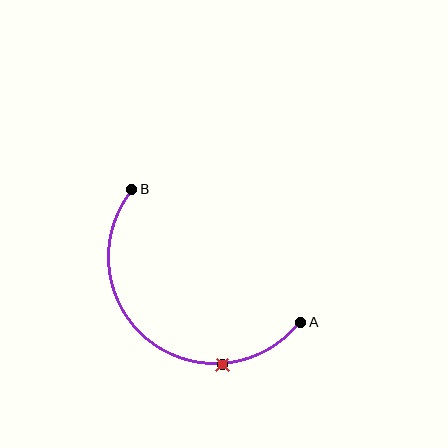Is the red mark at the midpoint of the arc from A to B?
No. The red mark lies on the arc but is closer to endpoint A. The arc midpoint would be at the point on the curve equidistant along the arc from both A and B.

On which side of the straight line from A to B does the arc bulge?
The arc bulges below and to the left of the straight line connecting A and B.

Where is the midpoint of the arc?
The arc midpoint is the point on the curve farthest from the straight line joining A and B. It sits below and to the left of that line.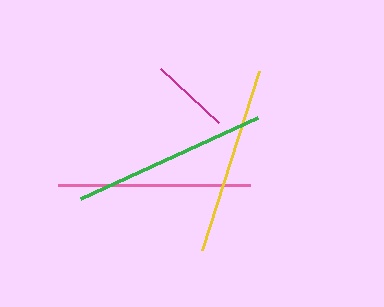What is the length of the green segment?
The green segment is approximately 195 pixels long.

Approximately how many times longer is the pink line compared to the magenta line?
The pink line is approximately 2.4 times the length of the magenta line.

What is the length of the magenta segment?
The magenta segment is approximately 79 pixels long.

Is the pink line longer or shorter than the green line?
The green line is longer than the pink line.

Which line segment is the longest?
The green line is the longest at approximately 195 pixels.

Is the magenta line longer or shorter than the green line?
The green line is longer than the magenta line.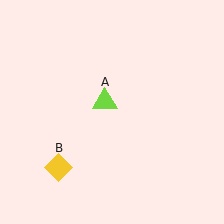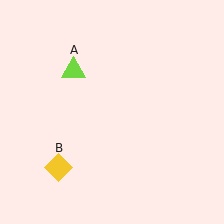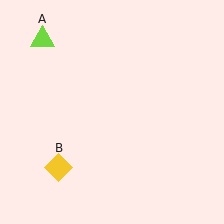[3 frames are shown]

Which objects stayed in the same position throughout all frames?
Yellow diamond (object B) remained stationary.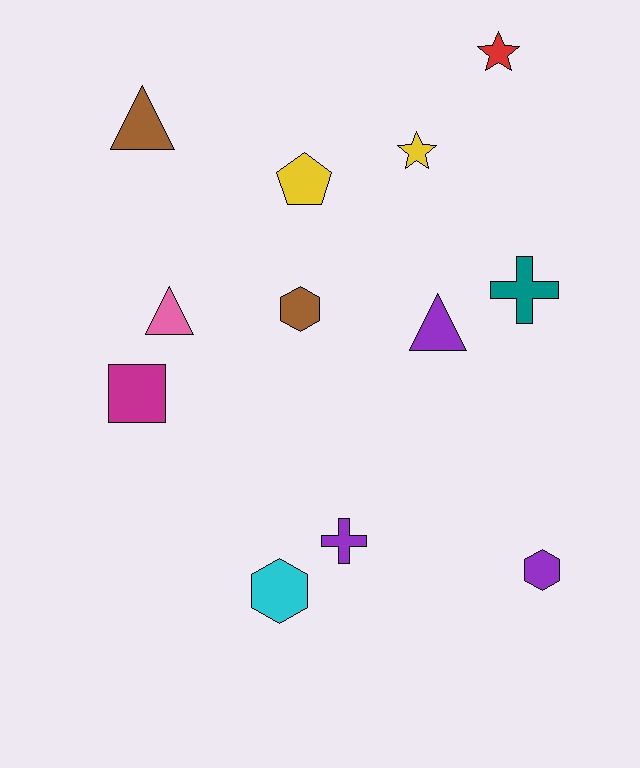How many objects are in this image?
There are 12 objects.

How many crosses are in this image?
There are 2 crosses.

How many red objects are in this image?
There is 1 red object.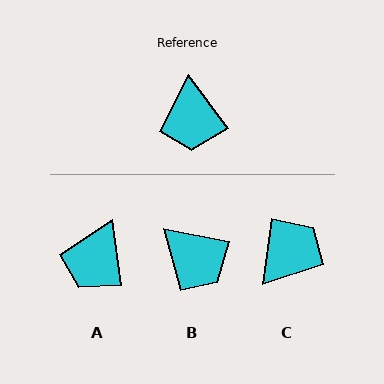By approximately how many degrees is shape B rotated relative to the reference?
Approximately 42 degrees counter-clockwise.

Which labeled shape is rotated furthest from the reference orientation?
C, about 136 degrees away.